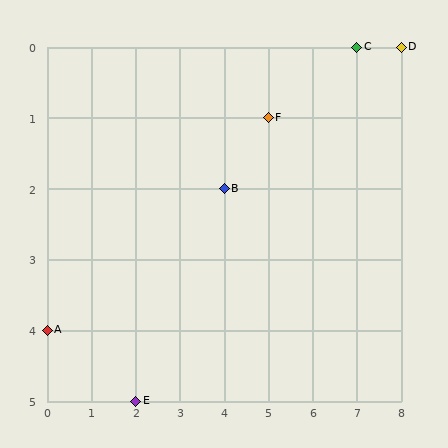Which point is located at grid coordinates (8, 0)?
Point D is at (8, 0).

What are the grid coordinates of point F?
Point F is at grid coordinates (5, 1).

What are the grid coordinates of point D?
Point D is at grid coordinates (8, 0).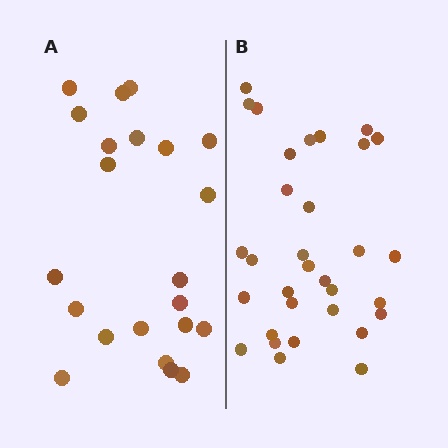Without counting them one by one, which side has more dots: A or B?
Region B (the right region) has more dots.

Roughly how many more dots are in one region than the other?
Region B has roughly 10 or so more dots than region A.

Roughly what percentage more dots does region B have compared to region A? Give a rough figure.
About 45% more.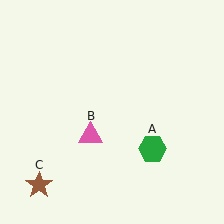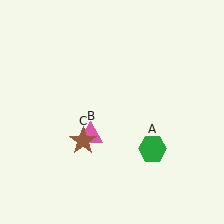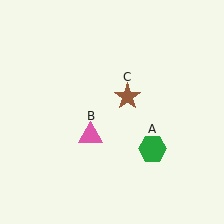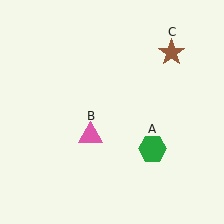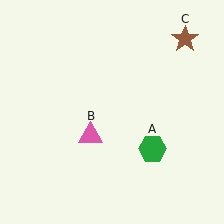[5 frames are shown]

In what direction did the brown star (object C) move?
The brown star (object C) moved up and to the right.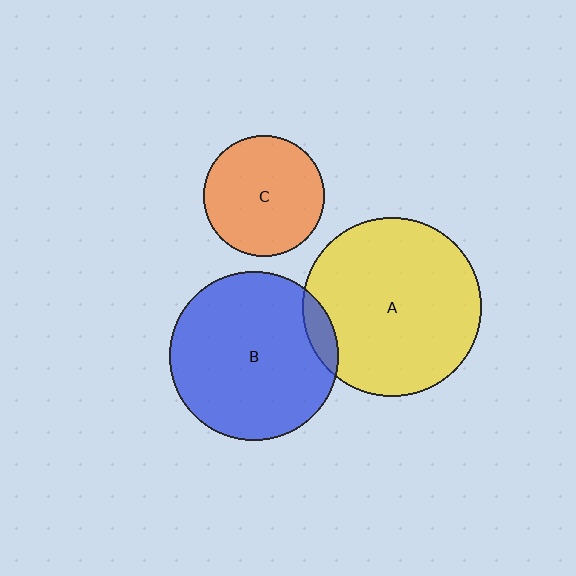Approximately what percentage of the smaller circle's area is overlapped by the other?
Approximately 10%.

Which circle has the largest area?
Circle A (yellow).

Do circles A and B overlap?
Yes.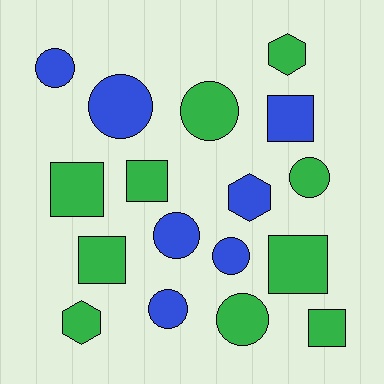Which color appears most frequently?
Green, with 10 objects.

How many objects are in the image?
There are 17 objects.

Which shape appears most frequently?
Circle, with 8 objects.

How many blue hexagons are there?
There is 1 blue hexagon.